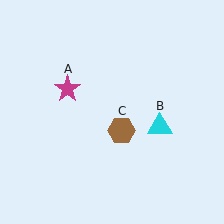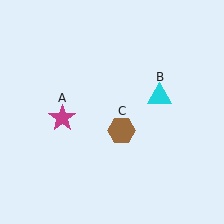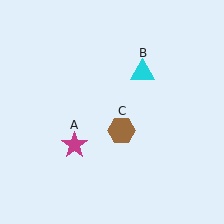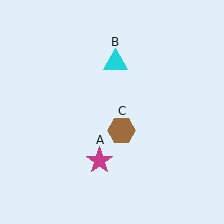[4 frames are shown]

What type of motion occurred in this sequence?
The magenta star (object A), cyan triangle (object B) rotated counterclockwise around the center of the scene.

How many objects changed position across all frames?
2 objects changed position: magenta star (object A), cyan triangle (object B).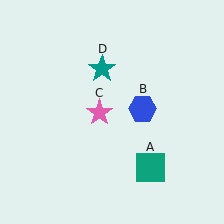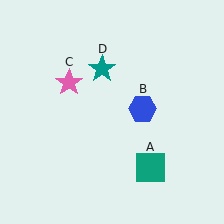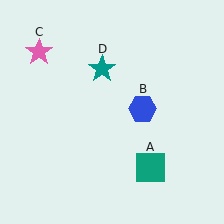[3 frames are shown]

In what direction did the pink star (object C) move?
The pink star (object C) moved up and to the left.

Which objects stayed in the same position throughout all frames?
Teal square (object A) and blue hexagon (object B) and teal star (object D) remained stationary.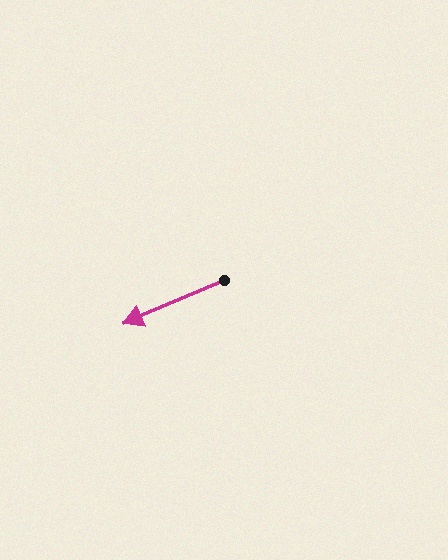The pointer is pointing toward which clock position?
Roughly 8 o'clock.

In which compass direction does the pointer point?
Southwest.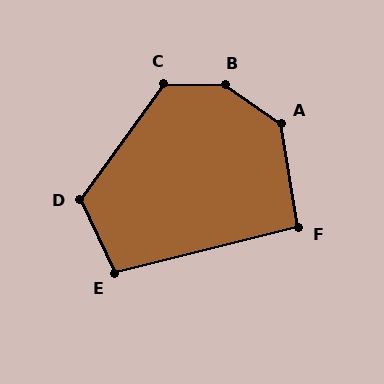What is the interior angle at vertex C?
Approximately 124 degrees (obtuse).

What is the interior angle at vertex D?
Approximately 119 degrees (obtuse).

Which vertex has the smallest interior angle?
F, at approximately 95 degrees.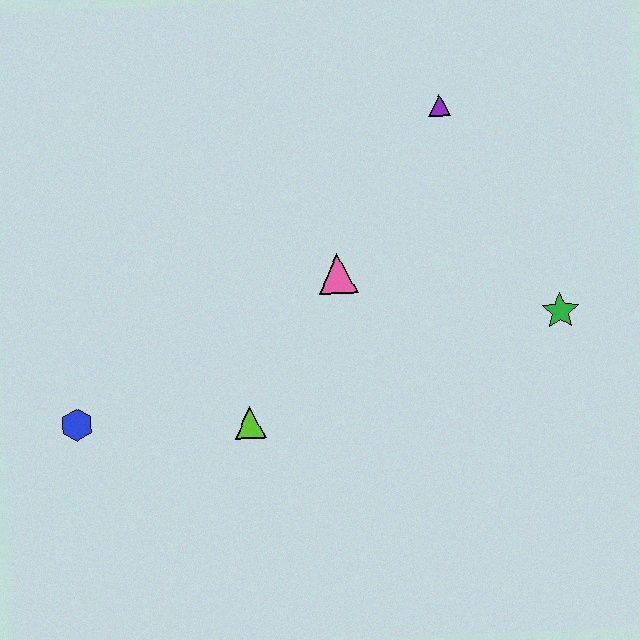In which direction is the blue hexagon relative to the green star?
The blue hexagon is to the left of the green star.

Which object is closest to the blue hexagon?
The lime triangle is closest to the blue hexagon.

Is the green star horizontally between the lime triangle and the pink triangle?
No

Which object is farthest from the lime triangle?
The purple triangle is farthest from the lime triangle.